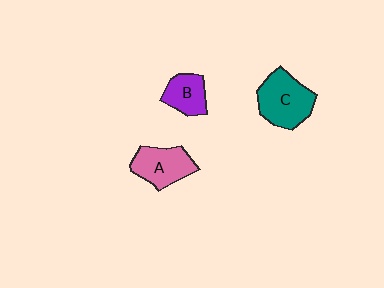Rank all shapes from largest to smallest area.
From largest to smallest: C (teal), A (pink), B (purple).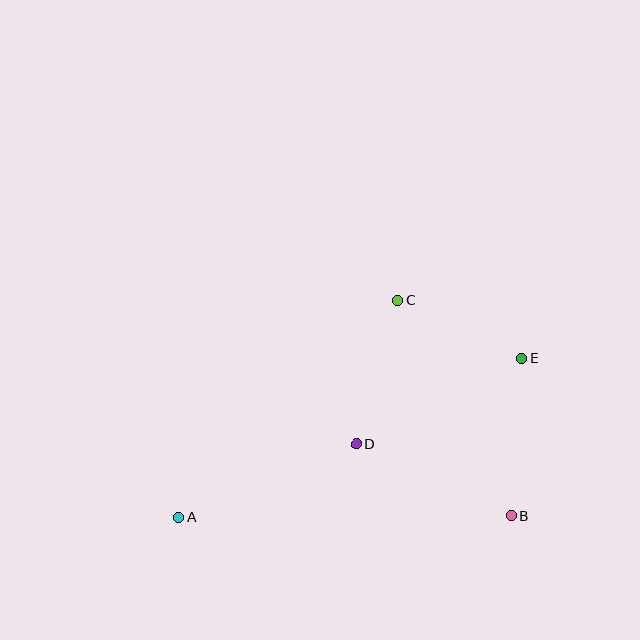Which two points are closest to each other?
Points C and E are closest to each other.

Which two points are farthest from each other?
Points A and E are farthest from each other.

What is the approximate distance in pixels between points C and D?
The distance between C and D is approximately 150 pixels.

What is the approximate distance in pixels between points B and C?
The distance between B and C is approximately 244 pixels.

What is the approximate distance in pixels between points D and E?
The distance between D and E is approximately 186 pixels.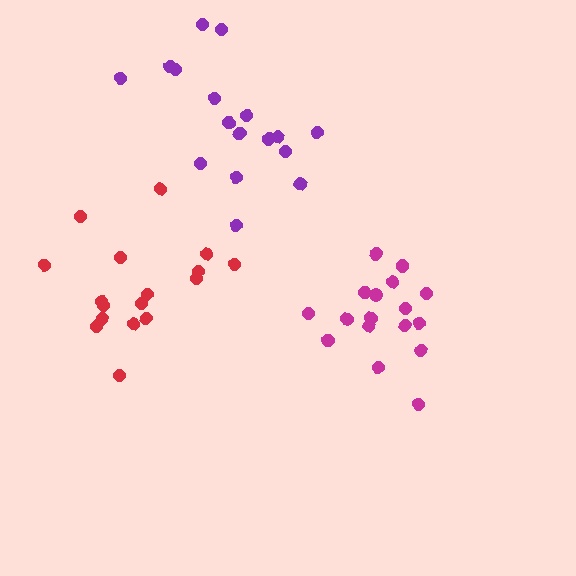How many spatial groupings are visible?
There are 3 spatial groupings.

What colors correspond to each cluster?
The clusters are colored: magenta, red, purple.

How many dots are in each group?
Group 1: 17 dots, Group 2: 17 dots, Group 3: 17 dots (51 total).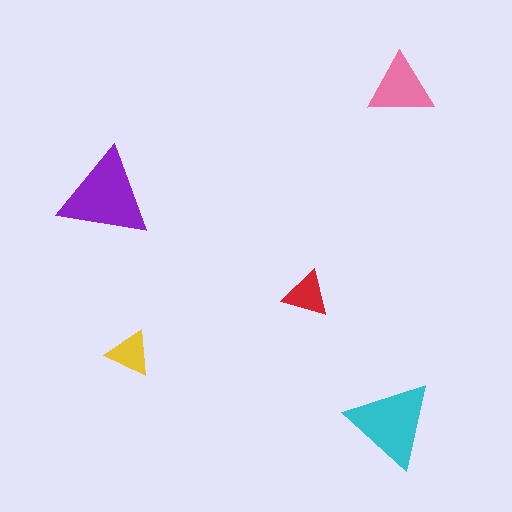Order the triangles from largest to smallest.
the purple one, the cyan one, the pink one, the red one, the yellow one.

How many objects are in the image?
There are 5 objects in the image.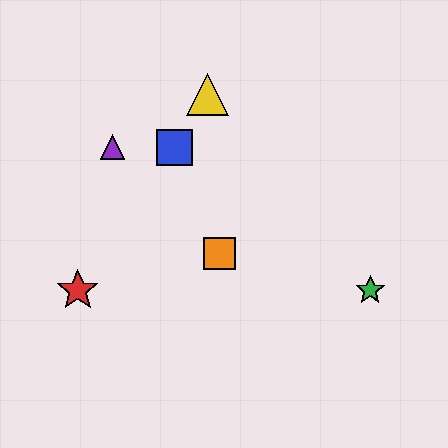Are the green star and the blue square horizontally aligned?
No, the green star is at y≈290 and the blue square is at y≈148.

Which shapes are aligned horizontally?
The red star, the green star are aligned horizontally.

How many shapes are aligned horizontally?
2 shapes (the red star, the green star) are aligned horizontally.